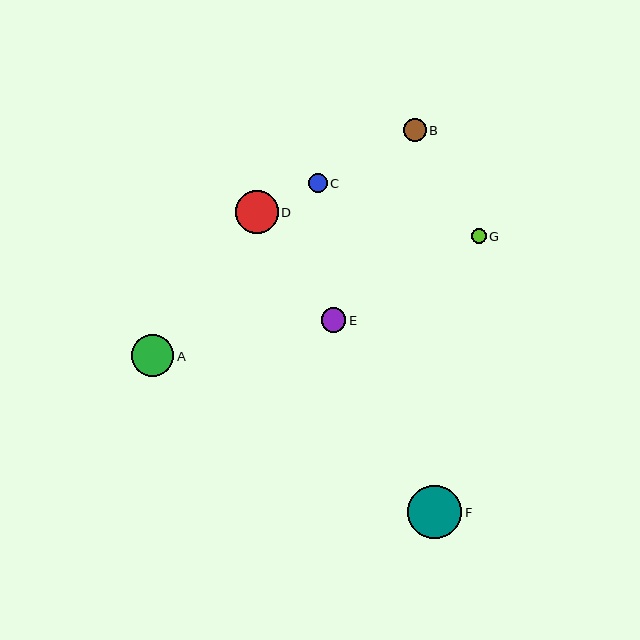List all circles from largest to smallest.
From largest to smallest: F, D, A, E, B, C, G.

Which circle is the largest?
Circle F is the largest with a size of approximately 54 pixels.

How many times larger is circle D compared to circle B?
Circle D is approximately 1.9 times the size of circle B.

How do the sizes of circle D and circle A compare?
Circle D and circle A are approximately the same size.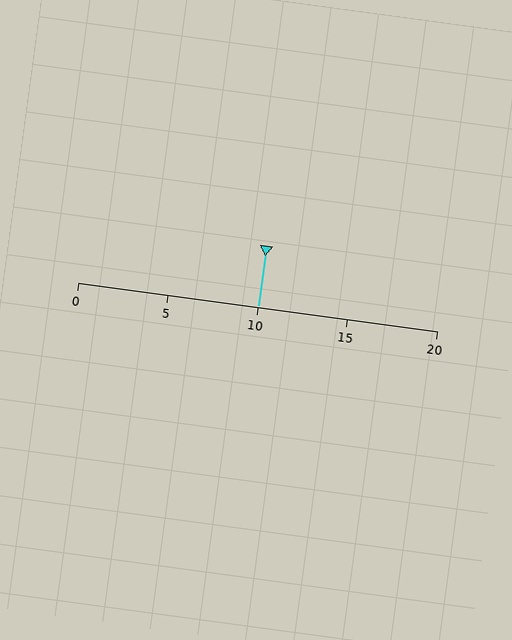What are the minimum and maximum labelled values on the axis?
The axis runs from 0 to 20.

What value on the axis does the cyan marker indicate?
The marker indicates approximately 10.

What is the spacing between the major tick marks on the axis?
The major ticks are spaced 5 apart.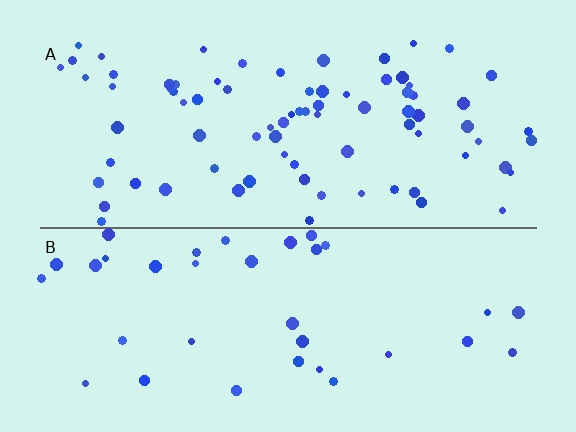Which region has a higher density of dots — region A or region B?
A (the top).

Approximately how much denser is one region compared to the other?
Approximately 2.3× — region A over region B.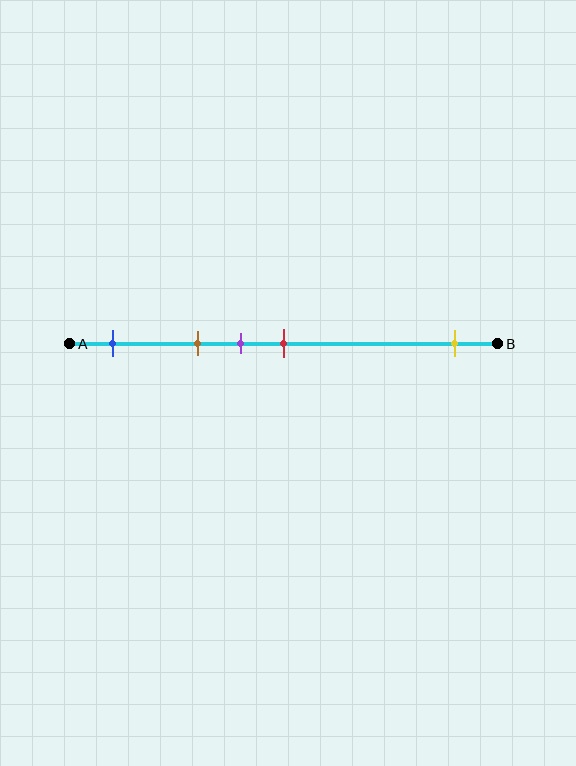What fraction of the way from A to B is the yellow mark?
The yellow mark is approximately 90% (0.9) of the way from A to B.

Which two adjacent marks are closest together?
The purple and red marks are the closest adjacent pair.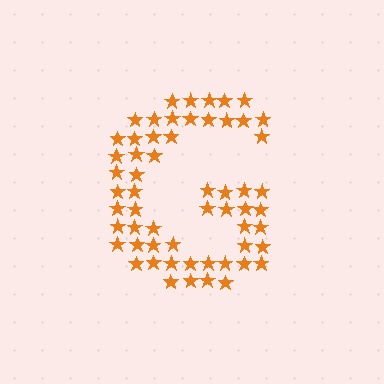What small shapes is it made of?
It is made of small stars.